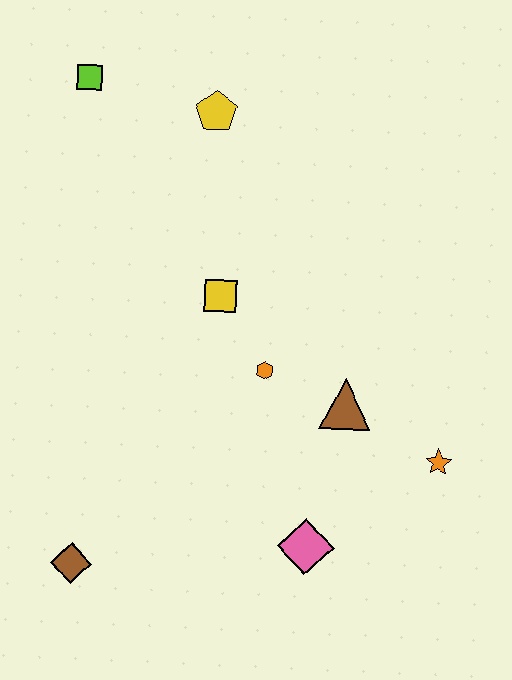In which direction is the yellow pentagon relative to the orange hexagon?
The yellow pentagon is above the orange hexagon.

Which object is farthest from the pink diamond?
The lime square is farthest from the pink diamond.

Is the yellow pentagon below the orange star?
No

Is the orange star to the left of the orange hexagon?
No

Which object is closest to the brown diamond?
The pink diamond is closest to the brown diamond.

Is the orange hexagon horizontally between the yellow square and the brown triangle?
Yes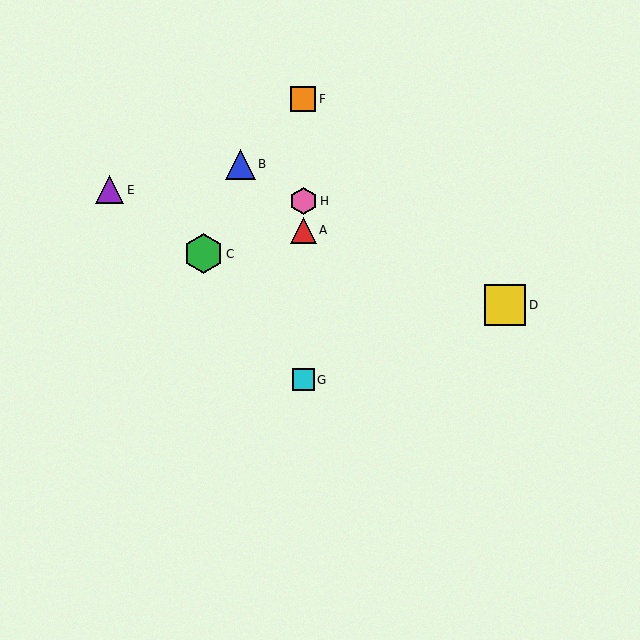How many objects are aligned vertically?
4 objects (A, F, G, H) are aligned vertically.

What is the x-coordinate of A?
Object A is at x≈303.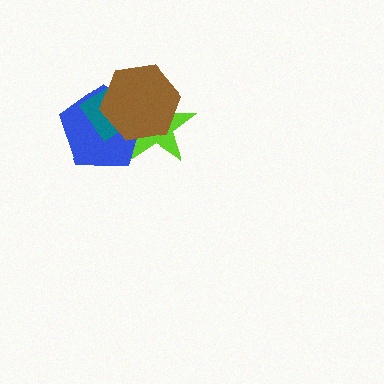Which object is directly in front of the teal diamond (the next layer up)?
The lime star is directly in front of the teal diamond.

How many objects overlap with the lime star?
3 objects overlap with the lime star.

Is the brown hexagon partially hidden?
No, no other shape covers it.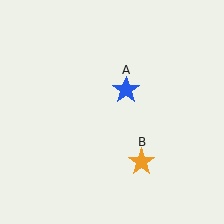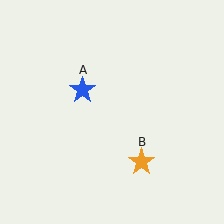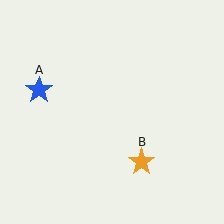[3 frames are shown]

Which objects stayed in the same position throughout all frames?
Orange star (object B) remained stationary.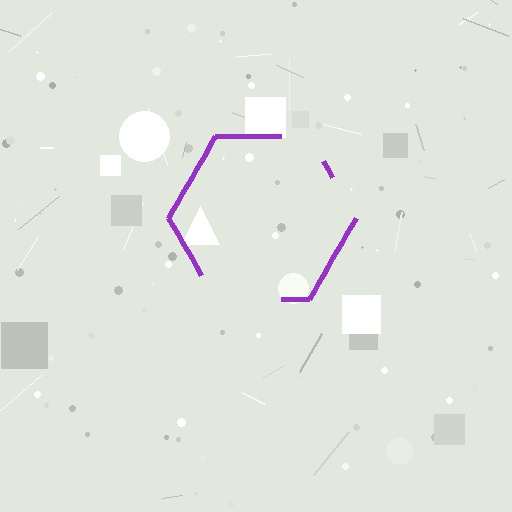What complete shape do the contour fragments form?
The contour fragments form a hexagon.